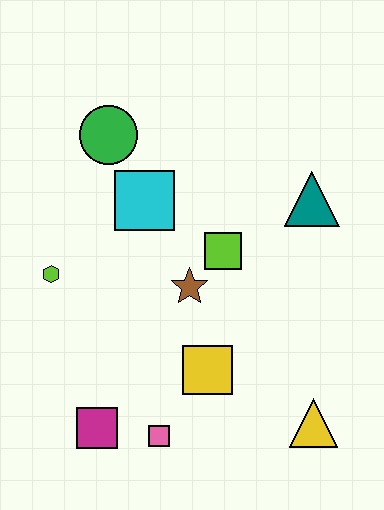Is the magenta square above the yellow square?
No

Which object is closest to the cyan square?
The green circle is closest to the cyan square.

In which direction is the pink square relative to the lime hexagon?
The pink square is below the lime hexagon.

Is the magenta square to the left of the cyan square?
Yes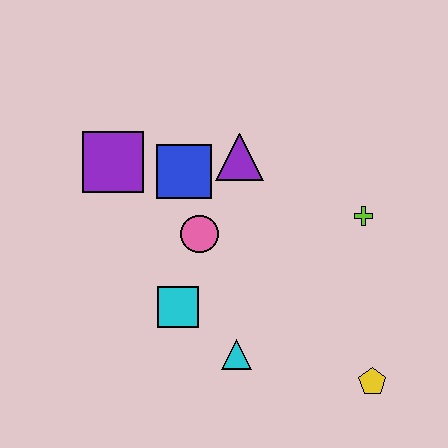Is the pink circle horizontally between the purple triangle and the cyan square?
Yes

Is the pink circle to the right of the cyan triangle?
No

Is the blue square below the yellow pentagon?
No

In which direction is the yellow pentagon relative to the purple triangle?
The yellow pentagon is below the purple triangle.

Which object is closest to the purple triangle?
The blue square is closest to the purple triangle.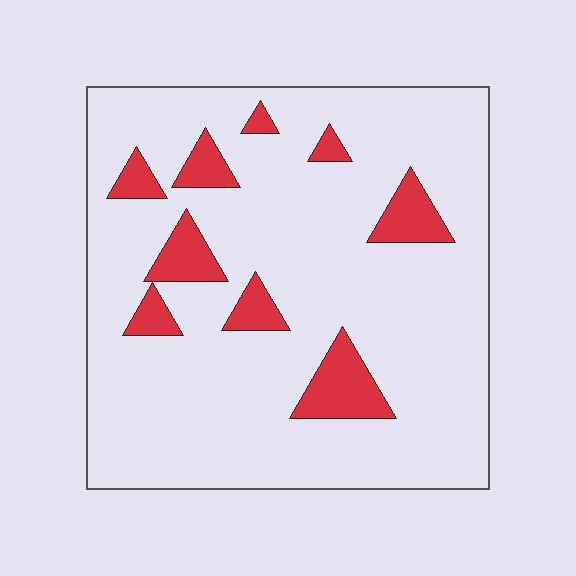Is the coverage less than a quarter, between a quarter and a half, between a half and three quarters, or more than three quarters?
Less than a quarter.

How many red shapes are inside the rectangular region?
9.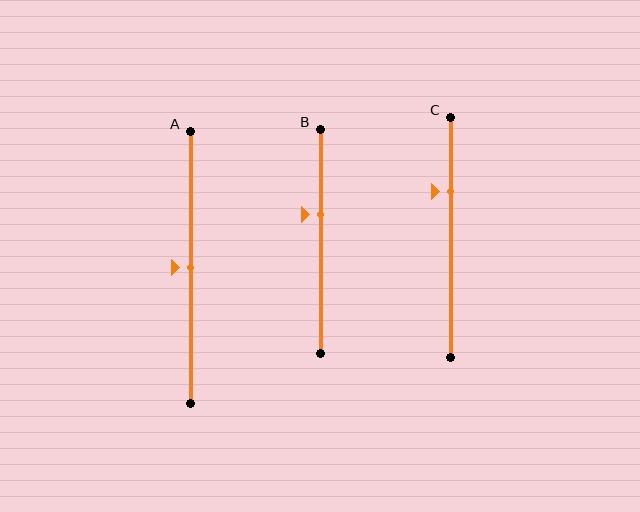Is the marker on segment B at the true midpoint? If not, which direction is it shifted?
No, the marker on segment B is shifted upward by about 12% of the segment length.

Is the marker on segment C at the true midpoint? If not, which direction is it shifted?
No, the marker on segment C is shifted upward by about 19% of the segment length.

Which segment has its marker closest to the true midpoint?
Segment A has its marker closest to the true midpoint.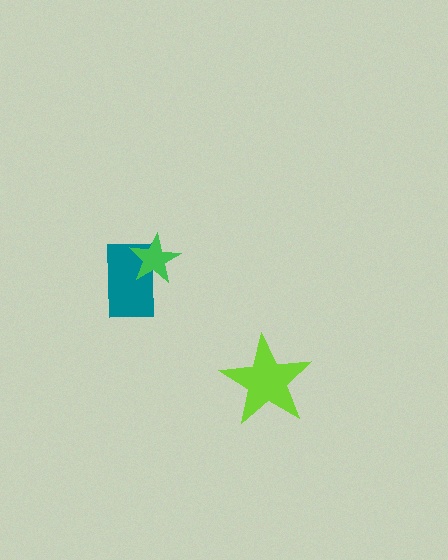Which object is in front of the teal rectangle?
The green star is in front of the teal rectangle.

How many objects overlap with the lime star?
0 objects overlap with the lime star.